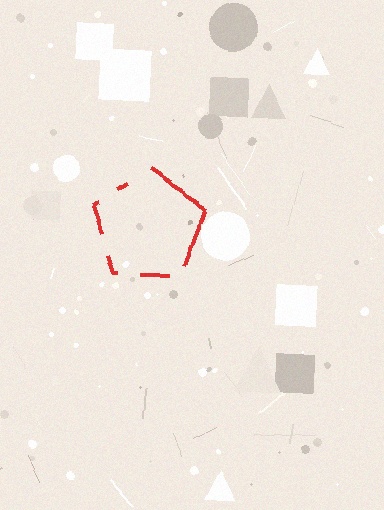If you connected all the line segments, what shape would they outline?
They would outline a pentagon.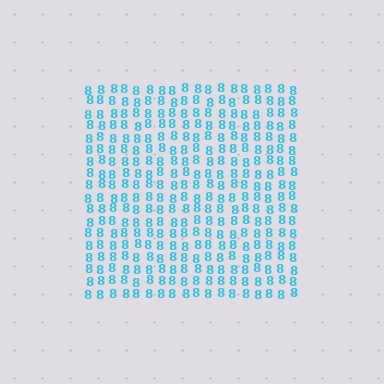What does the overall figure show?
The overall figure shows a square.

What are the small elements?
The small elements are digit 8's.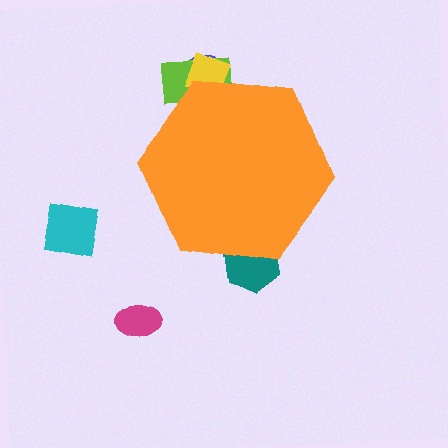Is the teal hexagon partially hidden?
Yes, the teal hexagon is partially hidden behind the orange hexagon.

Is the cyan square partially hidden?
No, the cyan square is fully visible.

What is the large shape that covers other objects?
An orange hexagon.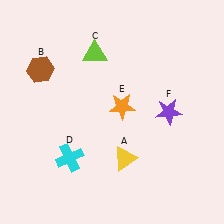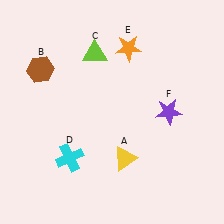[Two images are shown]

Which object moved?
The orange star (E) moved up.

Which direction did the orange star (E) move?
The orange star (E) moved up.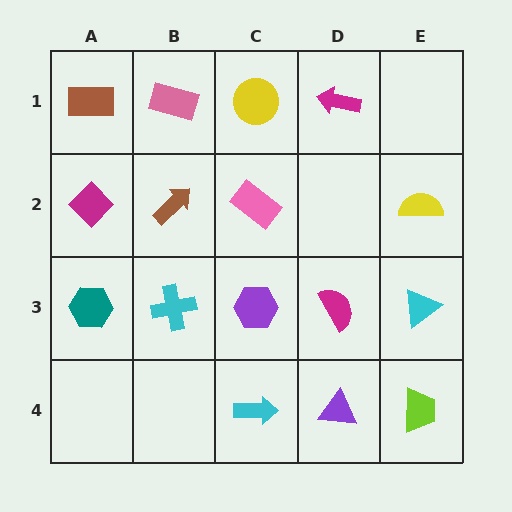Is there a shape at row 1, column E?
No, that cell is empty.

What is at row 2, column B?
A brown arrow.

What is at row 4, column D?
A purple triangle.